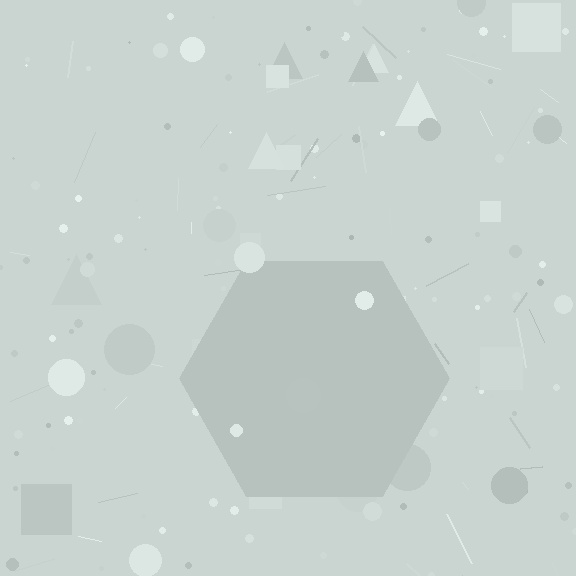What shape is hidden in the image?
A hexagon is hidden in the image.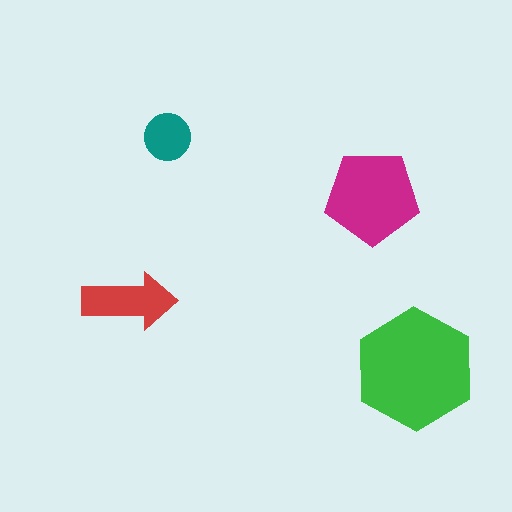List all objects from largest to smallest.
The green hexagon, the magenta pentagon, the red arrow, the teal circle.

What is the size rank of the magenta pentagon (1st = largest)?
2nd.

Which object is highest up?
The teal circle is topmost.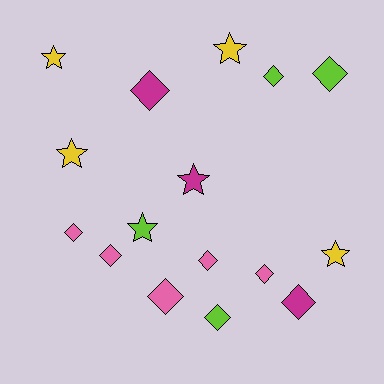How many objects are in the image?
There are 16 objects.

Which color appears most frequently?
Pink, with 5 objects.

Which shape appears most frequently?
Diamond, with 10 objects.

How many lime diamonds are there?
There are 3 lime diamonds.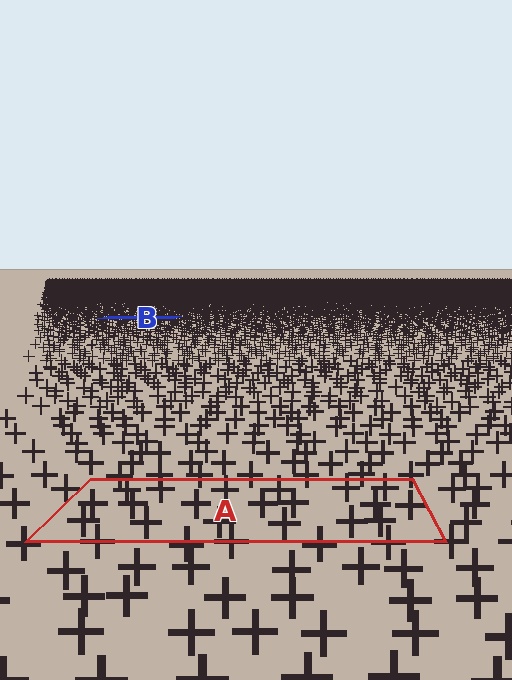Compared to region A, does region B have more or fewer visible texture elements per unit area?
Region B has more texture elements per unit area — they are packed more densely because it is farther away.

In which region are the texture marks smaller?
The texture marks are smaller in region B, because it is farther away.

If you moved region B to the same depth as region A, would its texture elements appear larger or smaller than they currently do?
They would appear larger. At a closer depth, the same texture elements are projected at a bigger on-screen size.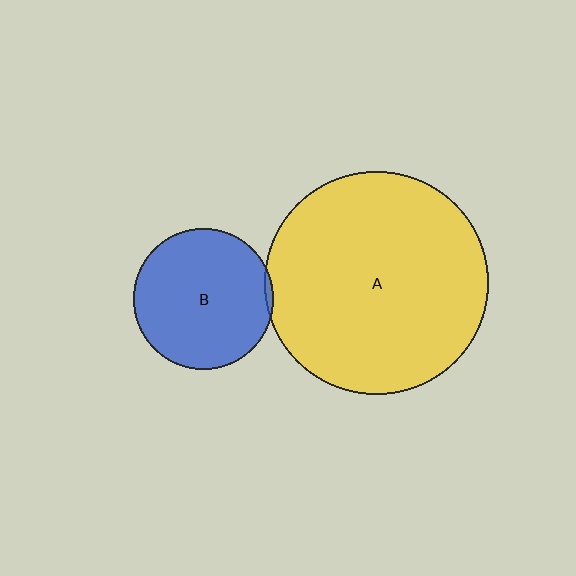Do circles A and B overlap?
Yes.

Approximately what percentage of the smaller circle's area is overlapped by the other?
Approximately 5%.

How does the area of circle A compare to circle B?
Approximately 2.5 times.